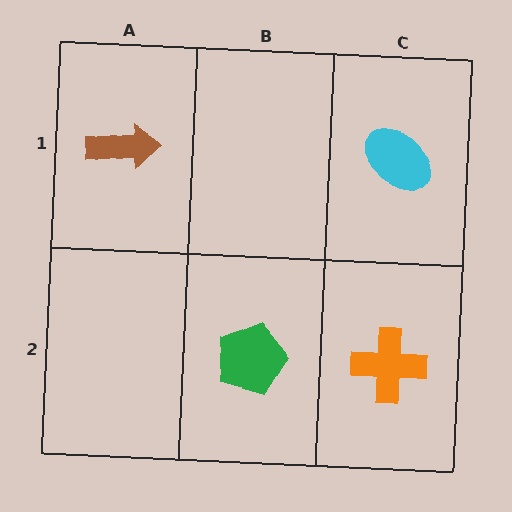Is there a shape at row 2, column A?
No, that cell is empty.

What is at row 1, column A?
A brown arrow.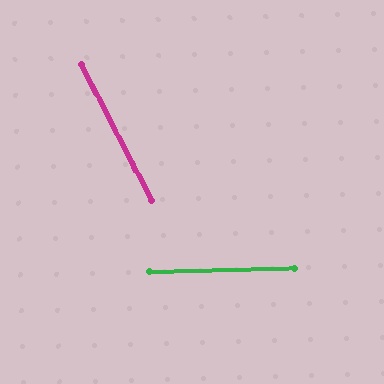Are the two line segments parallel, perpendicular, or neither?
Neither parallel nor perpendicular — they differ by about 64°.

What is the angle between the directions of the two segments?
Approximately 64 degrees.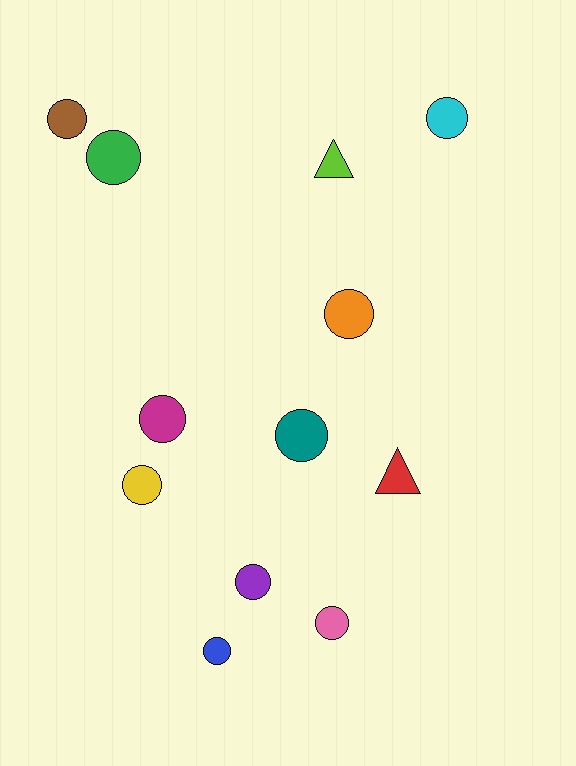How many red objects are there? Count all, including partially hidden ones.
There is 1 red object.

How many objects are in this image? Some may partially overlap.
There are 12 objects.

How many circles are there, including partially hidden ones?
There are 10 circles.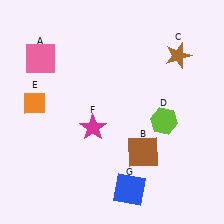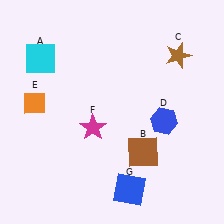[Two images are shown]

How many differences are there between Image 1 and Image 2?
There are 2 differences between the two images.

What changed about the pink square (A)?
In Image 1, A is pink. In Image 2, it changed to cyan.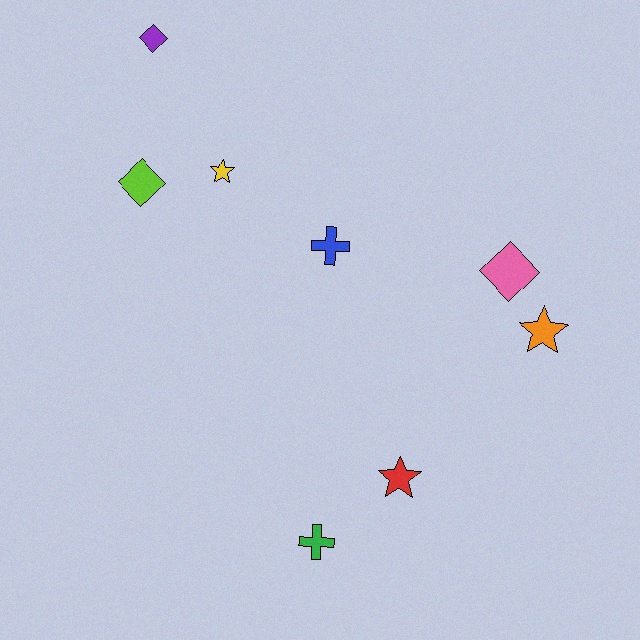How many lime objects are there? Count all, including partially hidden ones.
There is 1 lime object.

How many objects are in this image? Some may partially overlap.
There are 8 objects.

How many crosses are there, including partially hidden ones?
There are 2 crosses.